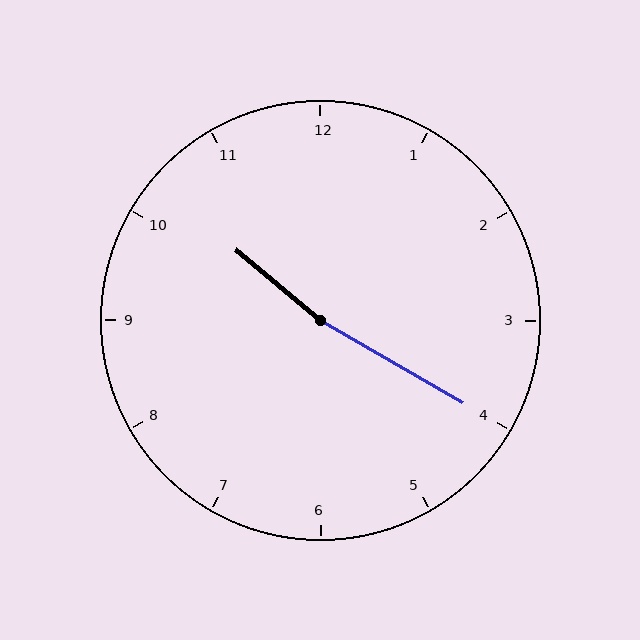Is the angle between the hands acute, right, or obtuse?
It is obtuse.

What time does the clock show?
10:20.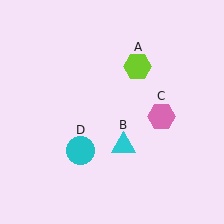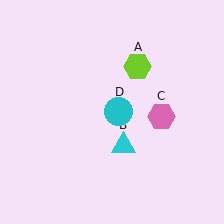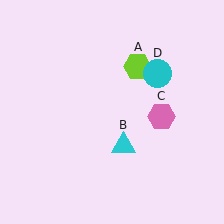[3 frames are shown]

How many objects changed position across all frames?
1 object changed position: cyan circle (object D).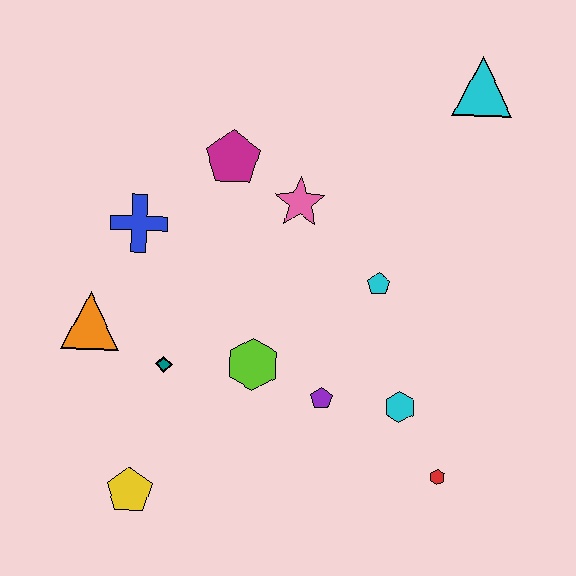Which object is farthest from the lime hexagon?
The cyan triangle is farthest from the lime hexagon.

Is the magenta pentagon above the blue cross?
Yes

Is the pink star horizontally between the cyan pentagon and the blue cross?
Yes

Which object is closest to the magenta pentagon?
The pink star is closest to the magenta pentagon.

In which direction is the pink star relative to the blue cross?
The pink star is to the right of the blue cross.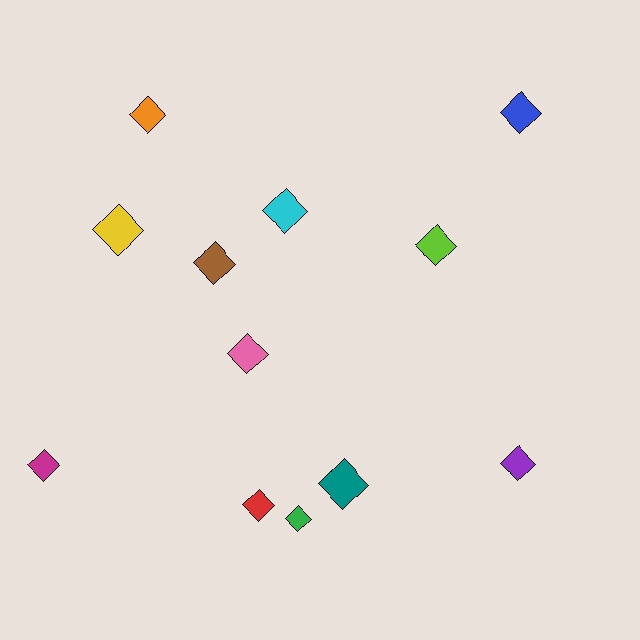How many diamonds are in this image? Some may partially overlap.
There are 12 diamonds.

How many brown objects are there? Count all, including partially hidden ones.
There is 1 brown object.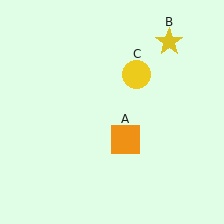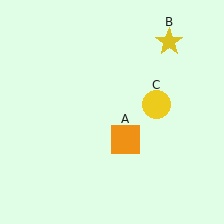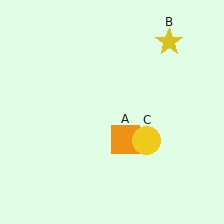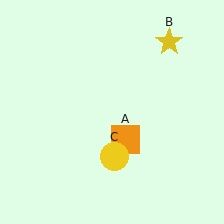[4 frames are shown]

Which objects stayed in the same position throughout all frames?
Orange square (object A) and yellow star (object B) remained stationary.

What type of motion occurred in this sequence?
The yellow circle (object C) rotated clockwise around the center of the scene.